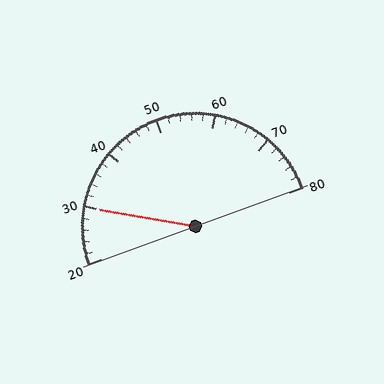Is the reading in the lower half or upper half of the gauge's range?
The reading is in the lower half of the range (20 to 80).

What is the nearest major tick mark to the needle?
The nearest major tick mark is 30.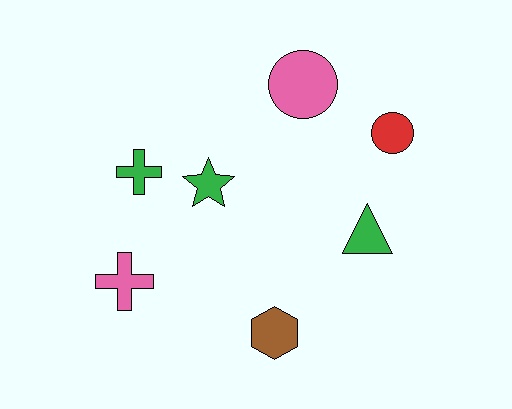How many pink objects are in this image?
There are 2 pink objects.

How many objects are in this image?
There are 7 objects.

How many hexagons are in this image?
There is 1 hexagon.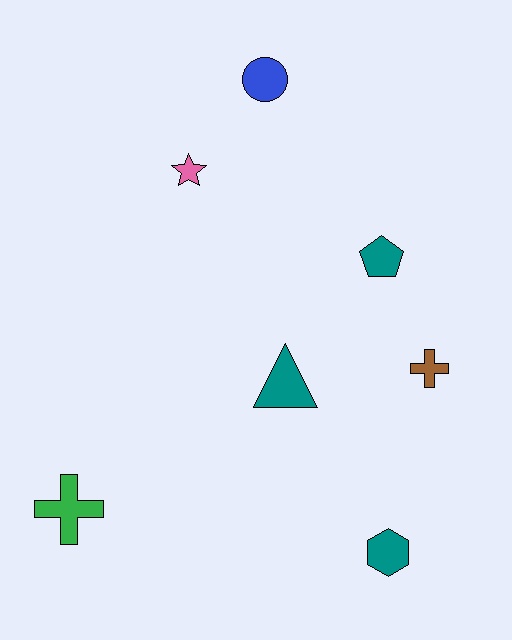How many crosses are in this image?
There are 2 crosses.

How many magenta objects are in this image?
There are no magenta objects.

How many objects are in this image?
There are 7 objects.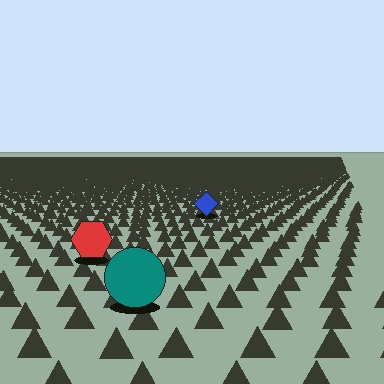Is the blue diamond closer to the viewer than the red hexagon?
No. The red hexagon is closer — you can tell from the texture gradient: the ground texture is coarser near it.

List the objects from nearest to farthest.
From nearest to farthest: the teal circle, the red hexagon, the blue diamond.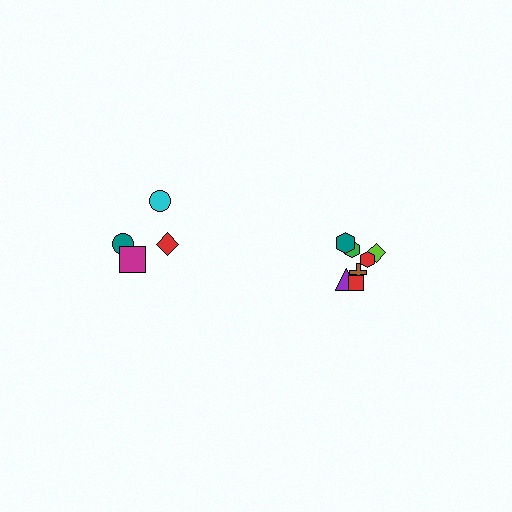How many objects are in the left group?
There are 4 objects.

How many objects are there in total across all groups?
There are 11 objects.